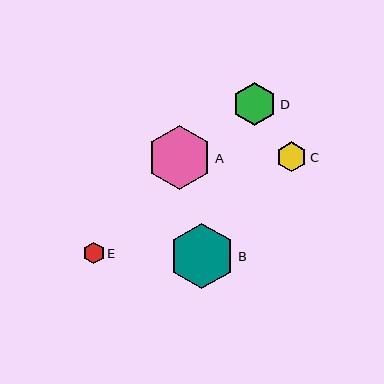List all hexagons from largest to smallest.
From largest to smallest: B, A, D, C, E.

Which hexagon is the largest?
Hexagon B is the largest with a size of approximately 65 pixels.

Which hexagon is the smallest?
Hexagon E is the smallest with a size of approximately 22 pixels.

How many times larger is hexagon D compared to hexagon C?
Hexagon D is approximately 1.5 times the size of hexagon C.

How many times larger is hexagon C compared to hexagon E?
Hexagon C is approximately 1.4 times the size of hexagon E.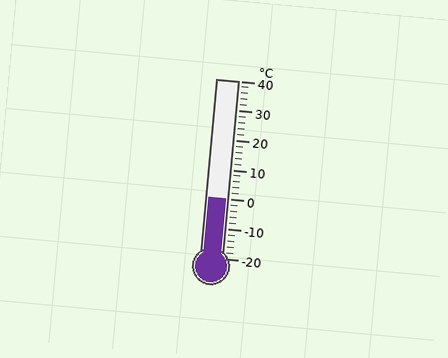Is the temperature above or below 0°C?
The temperature is at 0°C.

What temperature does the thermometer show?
The thermometer shows approximately 0°C.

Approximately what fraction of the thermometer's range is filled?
The thermometer is filled to approximately 35% of its range.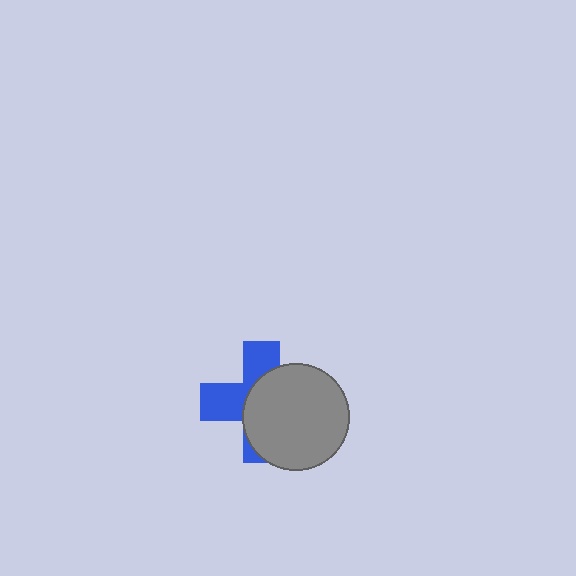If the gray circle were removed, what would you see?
You would see the complete blue cross.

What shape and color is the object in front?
The object in front is a gray circle.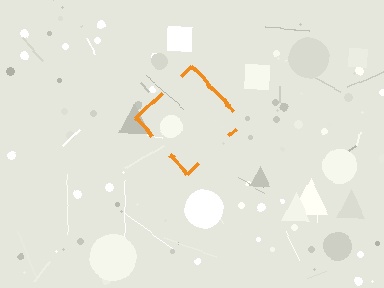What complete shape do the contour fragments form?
The contour fragments form a diamond.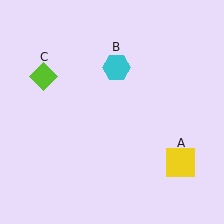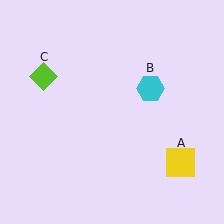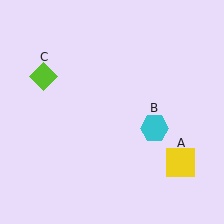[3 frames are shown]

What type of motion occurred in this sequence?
The cyan hexagon (object B) rotated clockwise around the center of the scene.